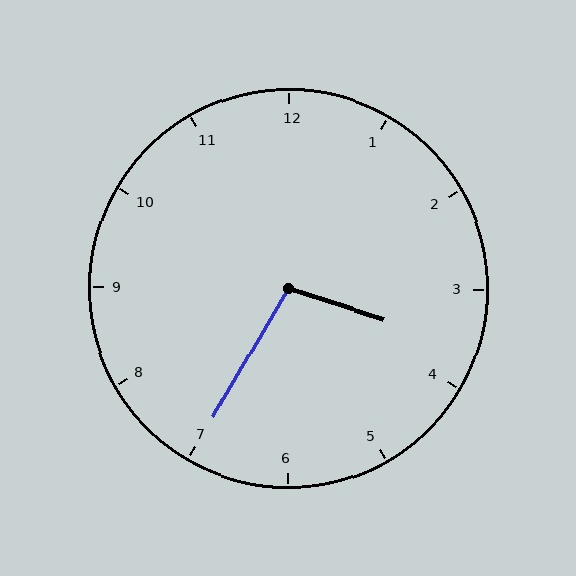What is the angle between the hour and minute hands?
Approximately 102 degrees.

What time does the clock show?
3:35.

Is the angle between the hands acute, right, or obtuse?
It is obtuse.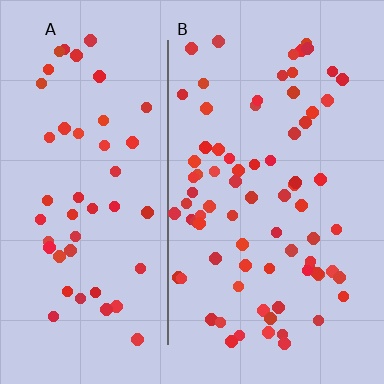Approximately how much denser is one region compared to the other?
Approximately 1.5× — region B over region A.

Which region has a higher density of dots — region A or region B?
B (the right).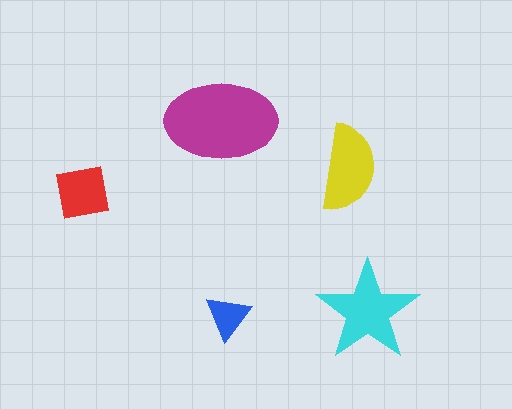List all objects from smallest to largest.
The blue triangle, the red square, the yellow semicircle, the cyan star, the magenta ellipse.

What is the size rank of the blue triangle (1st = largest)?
5th.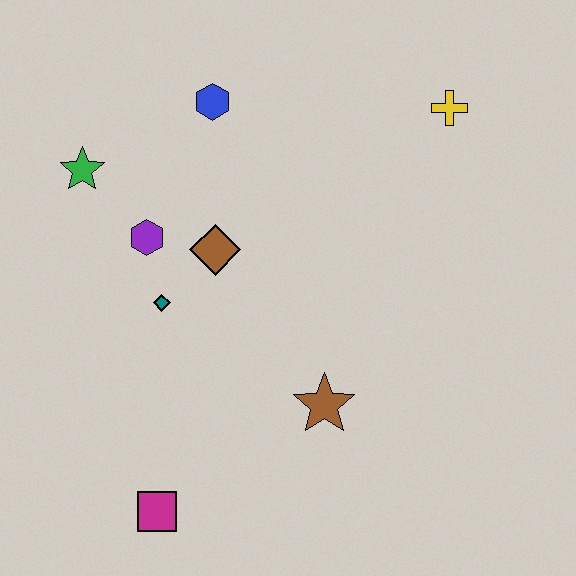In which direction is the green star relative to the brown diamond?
The green star is to the left of the brown diamond.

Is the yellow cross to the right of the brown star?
Yes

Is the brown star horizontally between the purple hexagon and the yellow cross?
Yes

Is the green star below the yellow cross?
Yes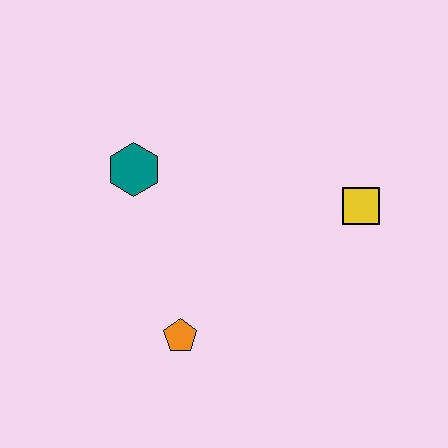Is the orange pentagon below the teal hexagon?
Yes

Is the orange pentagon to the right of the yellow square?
No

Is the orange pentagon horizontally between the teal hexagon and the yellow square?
Yes